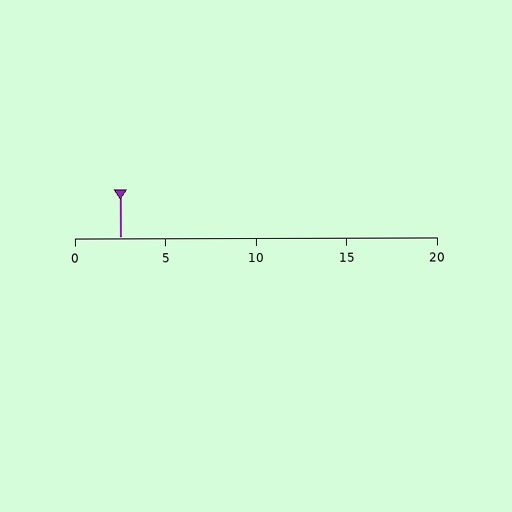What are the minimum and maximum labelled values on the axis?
The axis runs from 0 to 20.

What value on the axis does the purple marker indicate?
The marker indicates approximately 2.5.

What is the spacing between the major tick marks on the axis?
The major ticks are spaced 5 apart.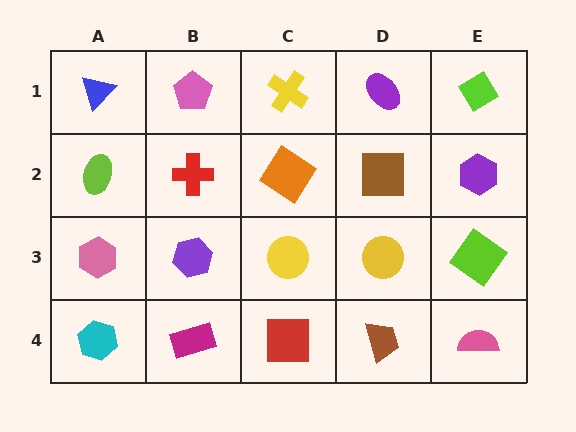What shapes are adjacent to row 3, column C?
An orange diamond (row 2, column C), a red square (row 4, column C), a purple hexagon (row 3, column B), a yellow circle (row 3, column D).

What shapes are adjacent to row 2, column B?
A pink pentagon (row 1, column B), a purple hexagon (row 3, column B), a lime ellipse (row 2, column A), an orange diamond (row 2, column C).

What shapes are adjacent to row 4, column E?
A lime diamond (row 3, column E), a brown trapezoid (row 4, column D).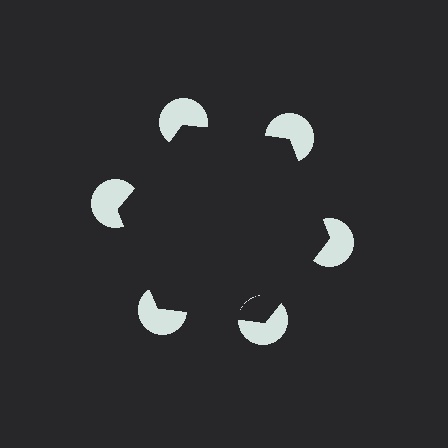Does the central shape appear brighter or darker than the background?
It typically appears slightly darker than the background, even though no actual brightness change is drawn.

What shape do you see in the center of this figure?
An illusory hexagon — its edges are inferred from the aligned wedge cuts in the pac-man discs, not physically drawn.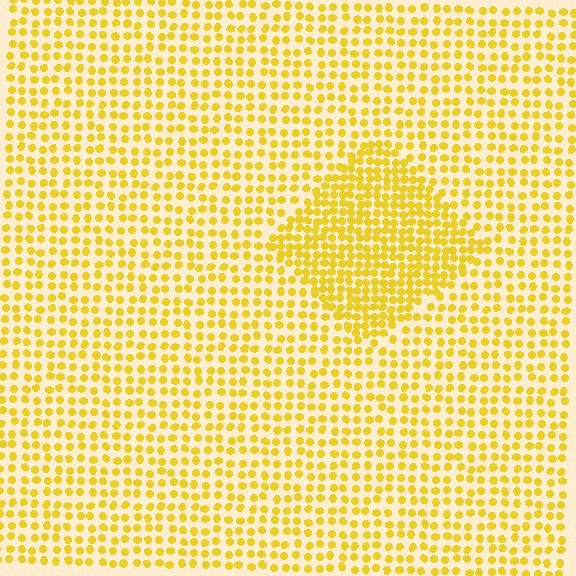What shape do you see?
I see a diamond.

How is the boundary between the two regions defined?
The boundary is defined by a change in element density (approximately 1.8x ratio). All elements are the same color, size, and shape.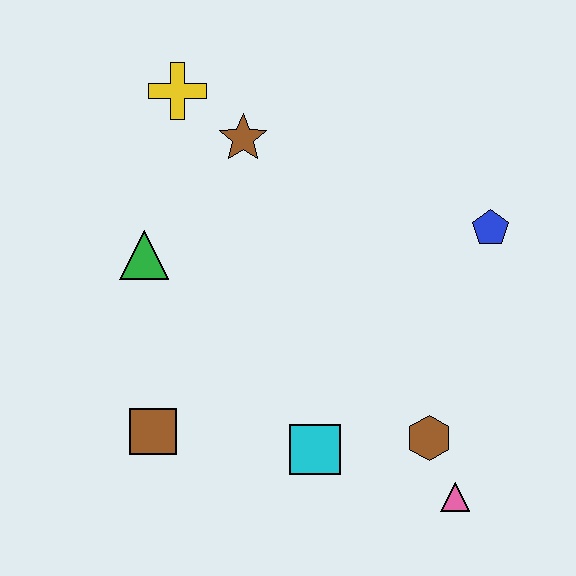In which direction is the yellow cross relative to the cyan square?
The yellow cross is above the cyan square.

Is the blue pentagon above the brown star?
No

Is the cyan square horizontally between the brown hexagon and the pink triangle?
No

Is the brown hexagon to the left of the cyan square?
No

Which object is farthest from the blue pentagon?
The brown square is farthest from the blue pentagon.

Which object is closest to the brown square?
The cyan square is closest to the brown square.